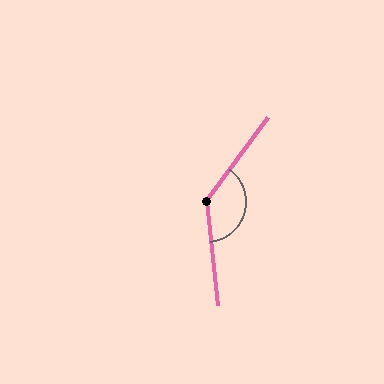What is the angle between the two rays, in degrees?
Approximately 138 degrees.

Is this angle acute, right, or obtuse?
It is obtuse.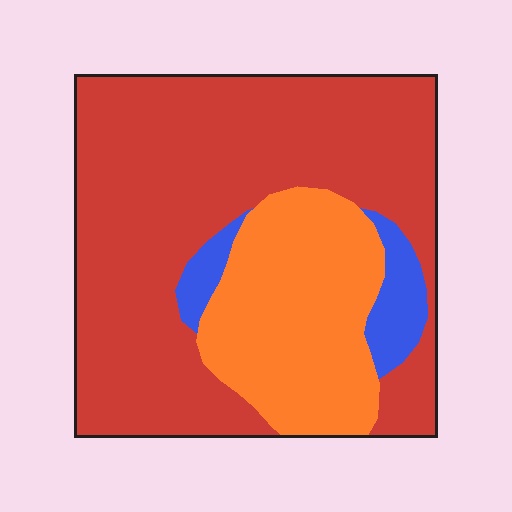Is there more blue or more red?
Red.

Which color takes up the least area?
Blue, at roughly 5%.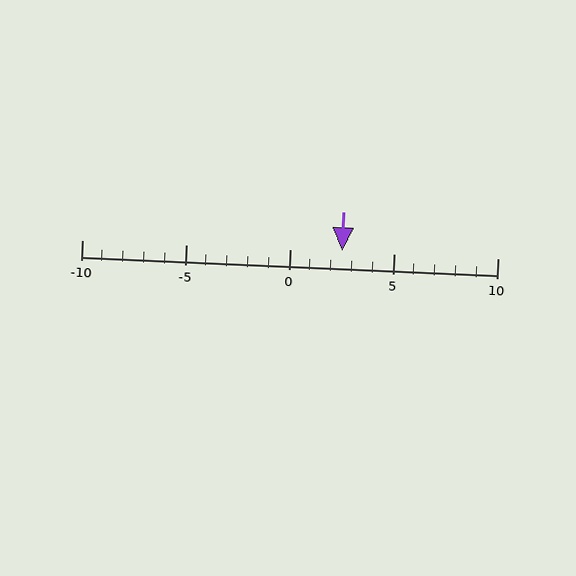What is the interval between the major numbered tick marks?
The major tick marks are spaced 5 units apart.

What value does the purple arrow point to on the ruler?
The purple arrow points to approximately 2.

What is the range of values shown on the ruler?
The ruler shows values from -10 to 10.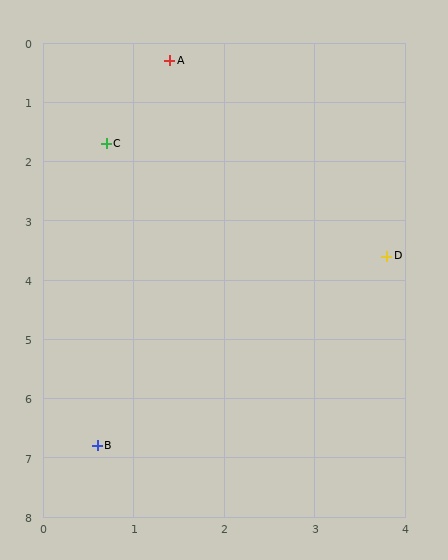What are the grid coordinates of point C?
Point C is at approximately (0.7, 1.7).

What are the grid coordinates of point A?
Point A is at approximately (1.4, 0.3).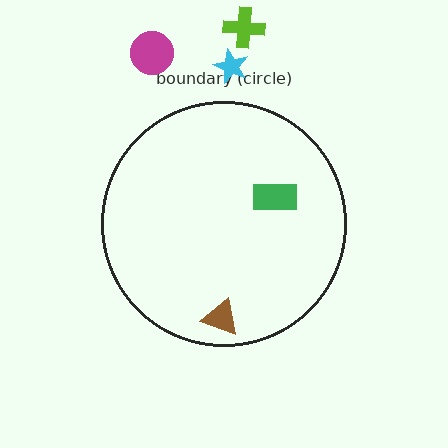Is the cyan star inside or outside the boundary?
Outside.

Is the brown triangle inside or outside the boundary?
Inside.